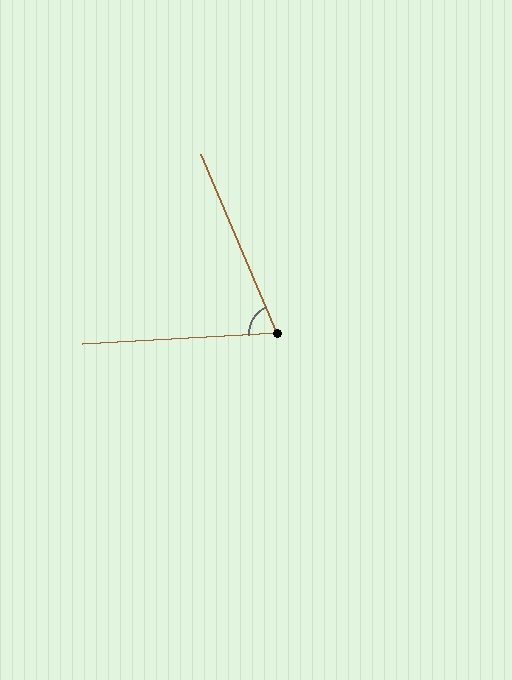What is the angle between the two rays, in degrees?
Approximately 70 degrees.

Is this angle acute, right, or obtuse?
It is acute.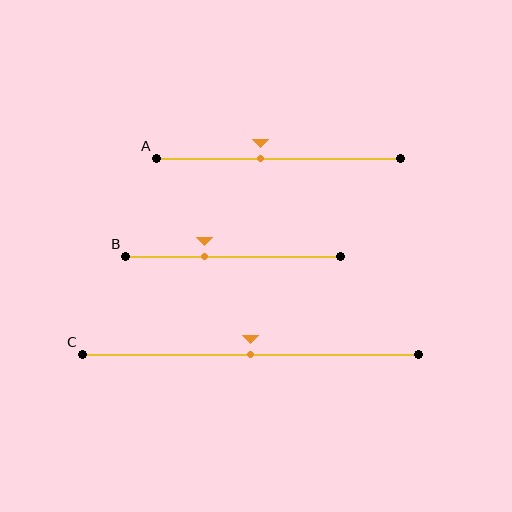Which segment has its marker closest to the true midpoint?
Segment C has its marker closest to the true midpoint.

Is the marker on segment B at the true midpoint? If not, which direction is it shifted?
No, the marker on segment B is shifted to the left by about 13% of the segment length.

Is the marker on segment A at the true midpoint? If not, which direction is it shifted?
No, the marker on segment A is shifted to the left by about 7% of the segment length.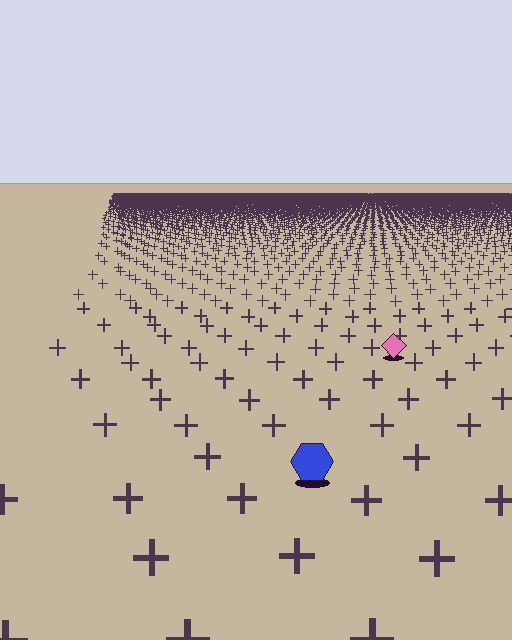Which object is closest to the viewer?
The blue hexagon is closest. The texture marks near it are larger and more spread out.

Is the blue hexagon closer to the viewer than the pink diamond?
Yes. The blue hexagon is closer — you can tell from the texture gradient: the ground texture is coarser near it.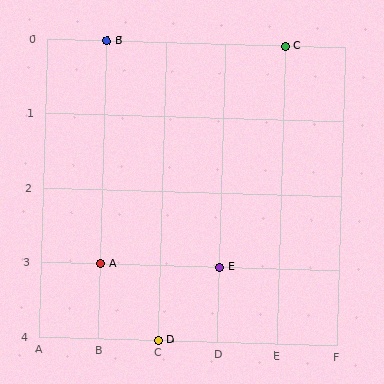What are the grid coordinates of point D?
Point D is at grid coordinates (C, 4).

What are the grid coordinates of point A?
Point A is at grid coordinates (B, 3).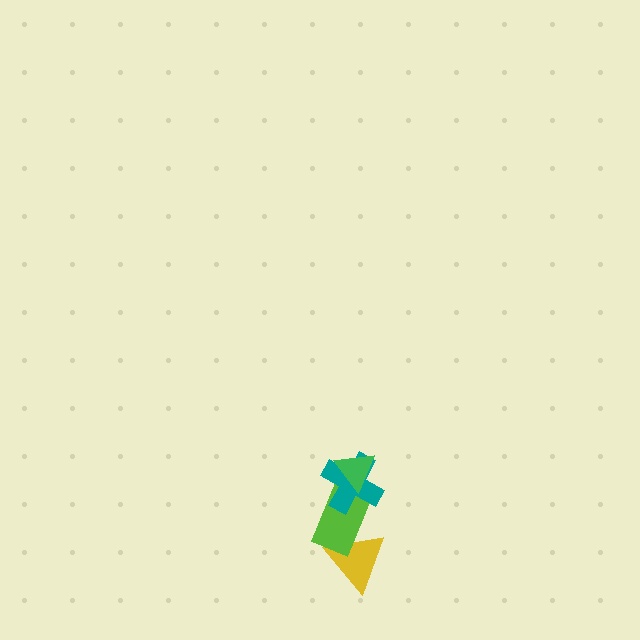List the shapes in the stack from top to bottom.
From top to bottom: the green triangle, the teal cross, the lime rectangle, the yellow triangle.